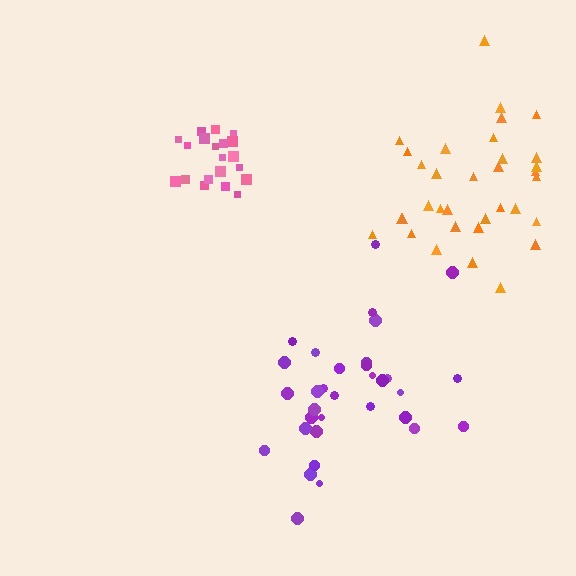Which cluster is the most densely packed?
Pink.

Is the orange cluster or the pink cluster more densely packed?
Pink.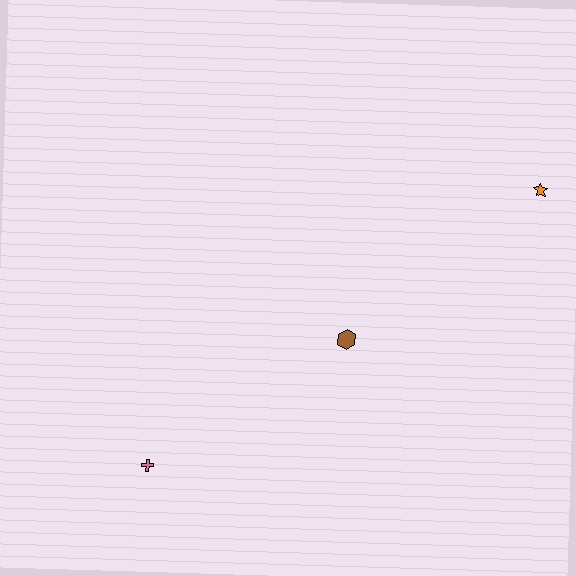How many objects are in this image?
There are 3 objects.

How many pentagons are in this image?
There are no pentagons.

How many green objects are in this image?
There are no green objects.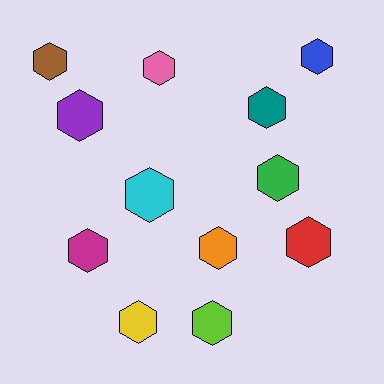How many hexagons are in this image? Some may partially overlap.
There are 12 hexagons.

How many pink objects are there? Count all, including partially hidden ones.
There is 1 pink object.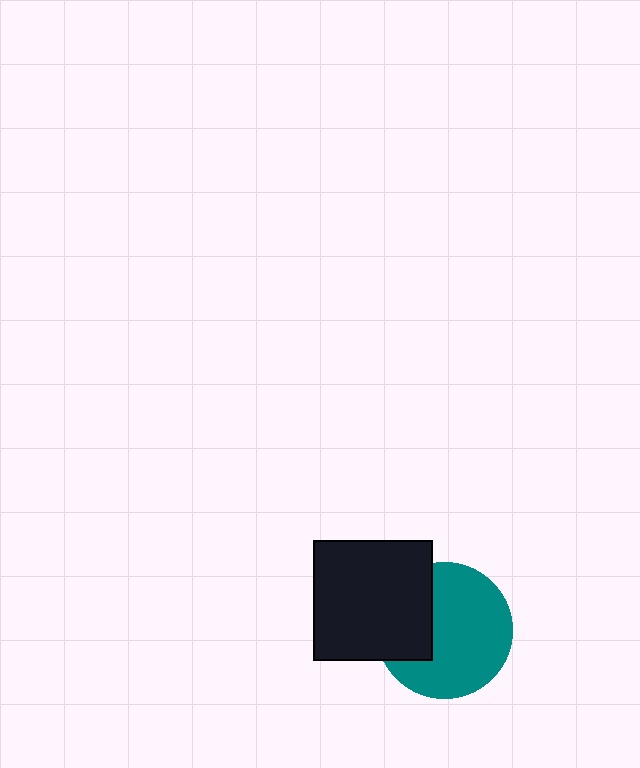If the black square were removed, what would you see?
You would see the complete teal circle.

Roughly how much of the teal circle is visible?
Most of it is visible (roughly 69%).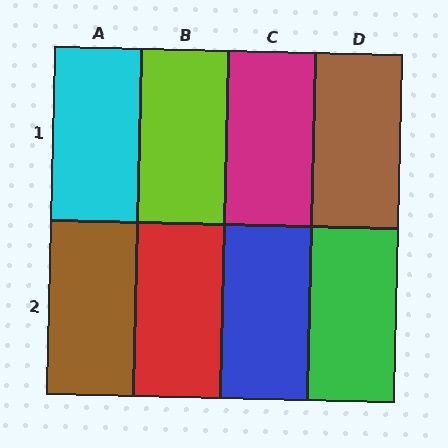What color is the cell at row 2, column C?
Blue.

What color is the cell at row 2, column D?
Green.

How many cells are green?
1 cell is green.